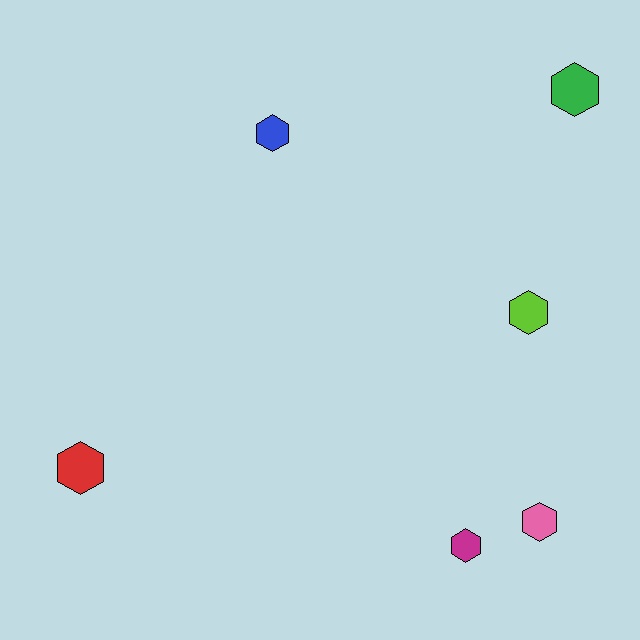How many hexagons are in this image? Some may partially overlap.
There are 6 hexagons.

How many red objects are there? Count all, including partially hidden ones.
There is 1 red object.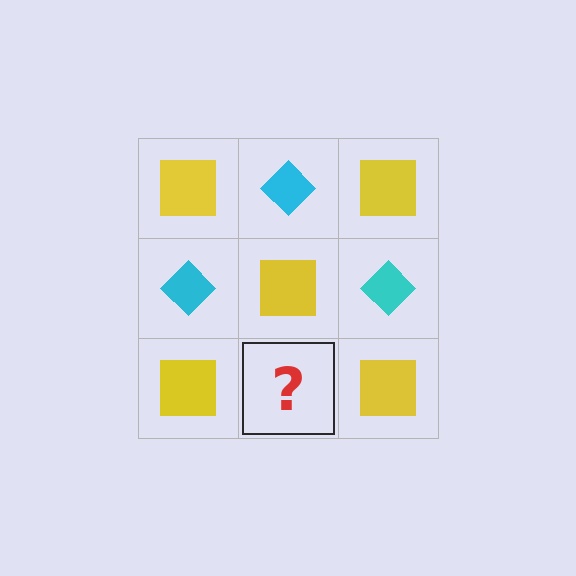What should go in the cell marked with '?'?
The missing cell should contain a cyan diamond.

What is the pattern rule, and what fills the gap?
The rule is that it alternates yellow square and cyan diamond in a checkerboard pattern. The gap should be filled with a cyan diamond.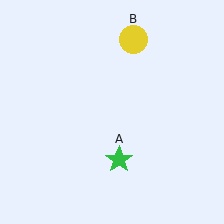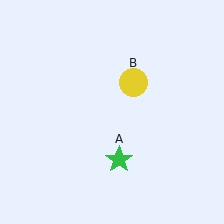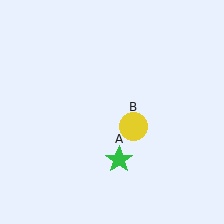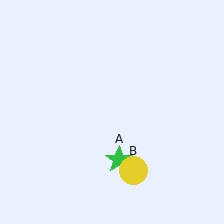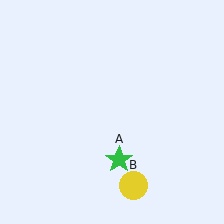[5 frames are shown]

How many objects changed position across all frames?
1 object changed position: yellow circle (object B).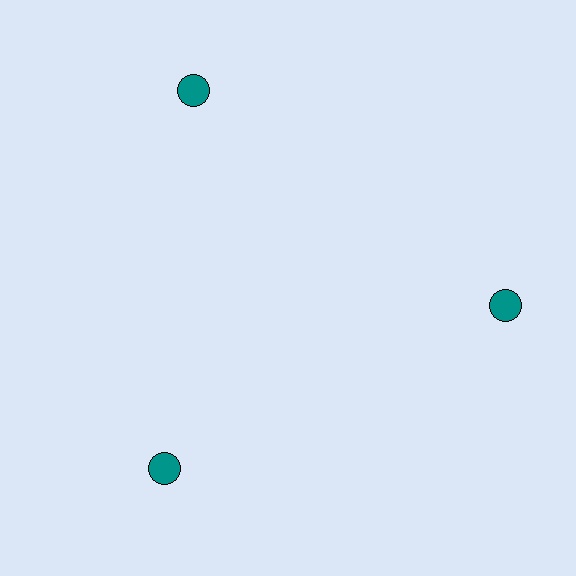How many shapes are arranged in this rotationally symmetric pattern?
There are 3 shapes, arranged in 3 groups of 1.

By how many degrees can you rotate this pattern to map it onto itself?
The pattern maps onto itself every 120 degrees of rotation.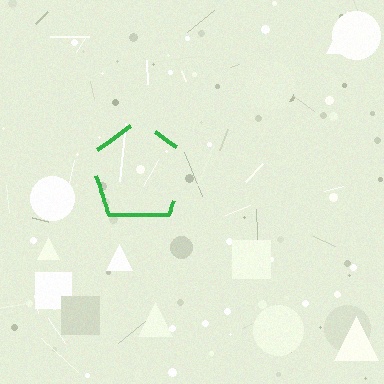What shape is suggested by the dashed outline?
The dashed outline suggests a pentagon.